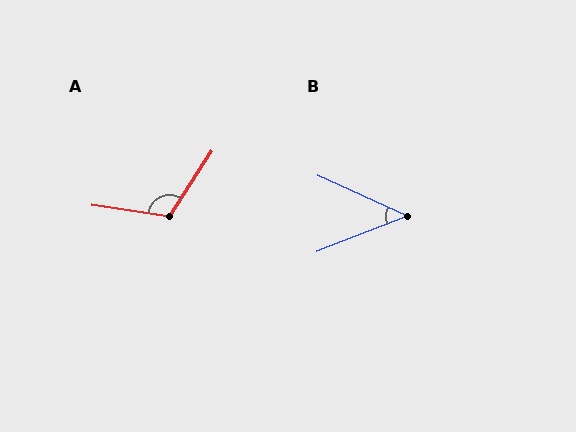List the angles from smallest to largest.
B (46°), A (114°).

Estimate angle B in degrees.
Approximately 46 degrees.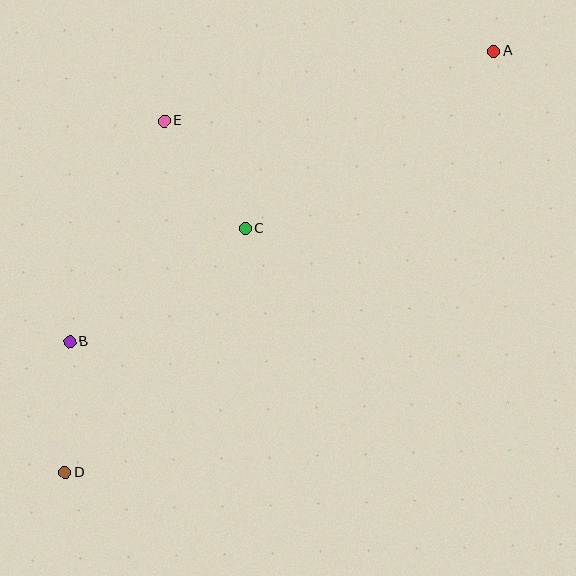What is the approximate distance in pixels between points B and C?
The distance between B and C is approximately 209 pixels.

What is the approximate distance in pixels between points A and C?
The distance between A and C is approximately 305 pixels.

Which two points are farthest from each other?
Points A and D are farthest from each other.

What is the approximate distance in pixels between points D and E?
The distance between D and E is approximately 365 pixels.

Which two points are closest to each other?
Points B and D are closest to each other.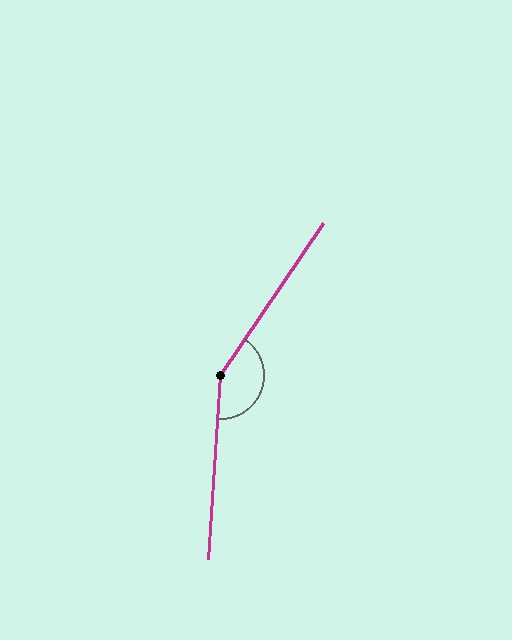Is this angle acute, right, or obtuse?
It is obtuse.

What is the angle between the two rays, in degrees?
Approximately 150 degrees.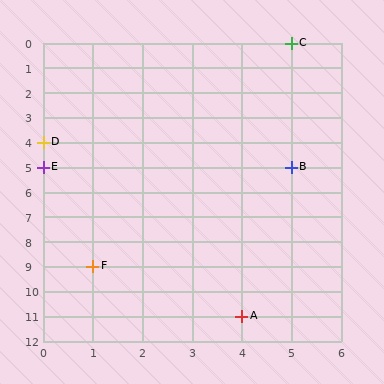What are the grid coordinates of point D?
Point D is at grid coordinates (0, 4).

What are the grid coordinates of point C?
Point C is at grid coordinates (5, 0).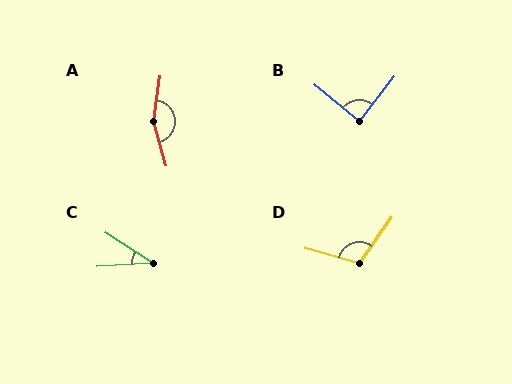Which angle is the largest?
A, at approximately 157 degrees.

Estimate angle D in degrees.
Approximately 109 degrees.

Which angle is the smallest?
C, at approximately 36 degrees.